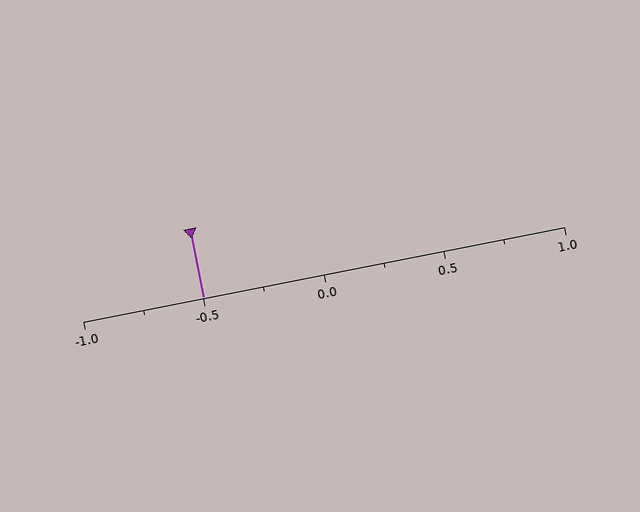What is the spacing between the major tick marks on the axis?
The major ticks are spaced 0.5 apart.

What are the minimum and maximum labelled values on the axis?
The axis runs from -1.0 to 1.0.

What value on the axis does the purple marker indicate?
The marker indicates approximately -0.5.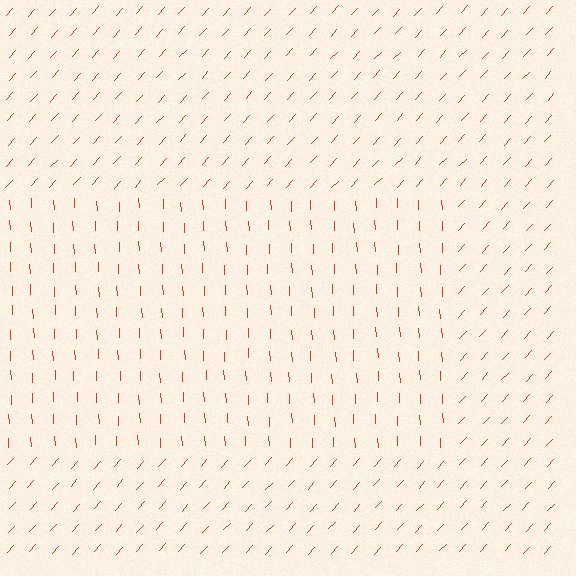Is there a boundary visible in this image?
Yes, there is a texture boundary formed by a change in line orientation.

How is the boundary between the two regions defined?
The boundary is defined purely by a change in line orientation (approximately 45 degrees difference). All lines are the same color and thickness.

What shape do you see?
I see a rectangle.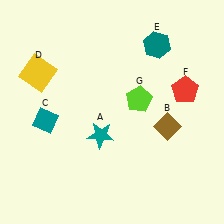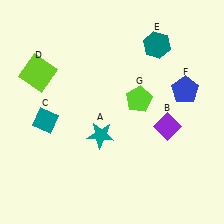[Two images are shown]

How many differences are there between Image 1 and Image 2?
There are 3 differences between the two images.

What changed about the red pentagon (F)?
In Image 1, F is red. In Image 2, it changed to blue.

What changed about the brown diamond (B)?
In Image 1, B is brown. In Image 2, it changed to purple.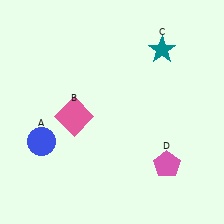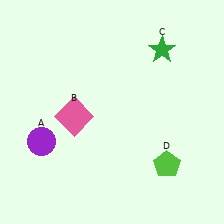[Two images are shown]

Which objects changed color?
A changed from blue to purple. C changed from teal to green. D changed from pink to lime.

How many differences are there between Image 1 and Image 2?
There are 3 differences between the two images.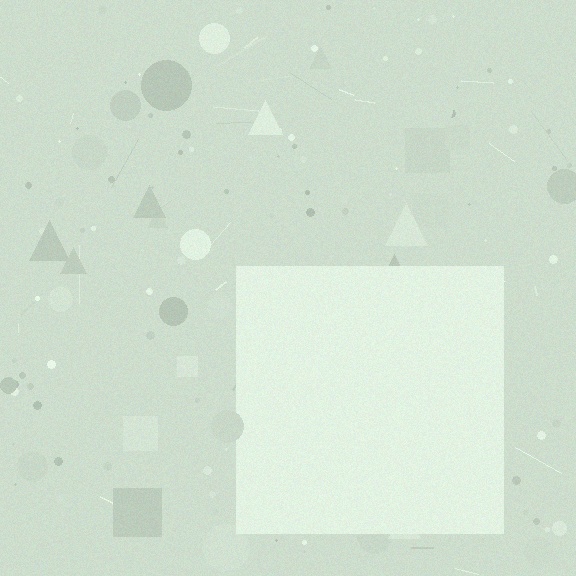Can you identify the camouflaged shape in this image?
The camouflaged shape is a square.